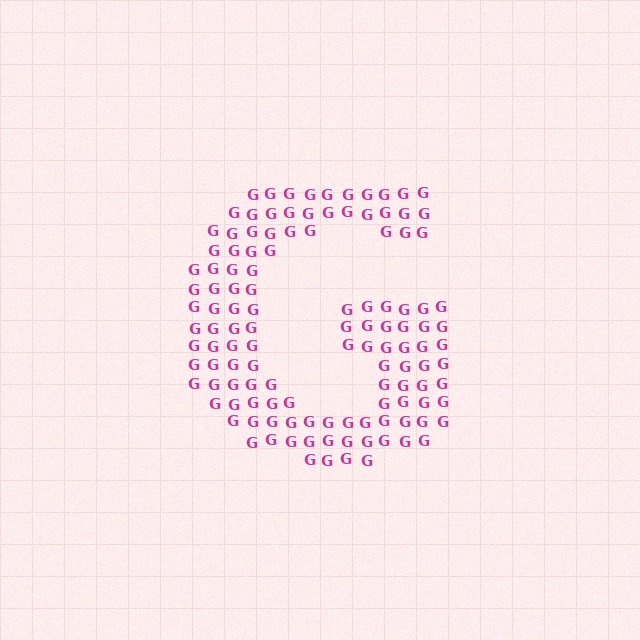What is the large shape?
The large shape is the letter G.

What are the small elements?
The small elements are letter G's.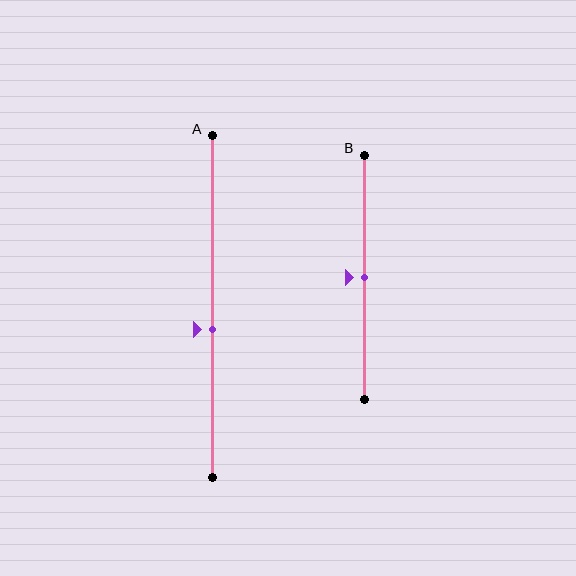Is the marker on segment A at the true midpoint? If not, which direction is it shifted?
No, the marker on segment A is shifted downward by about 7% of the segment length.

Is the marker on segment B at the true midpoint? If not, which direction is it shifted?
Yes, the marker on segment B is at the true midpoint.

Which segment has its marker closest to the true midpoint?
Segment B has its marker closest to the true midpoint.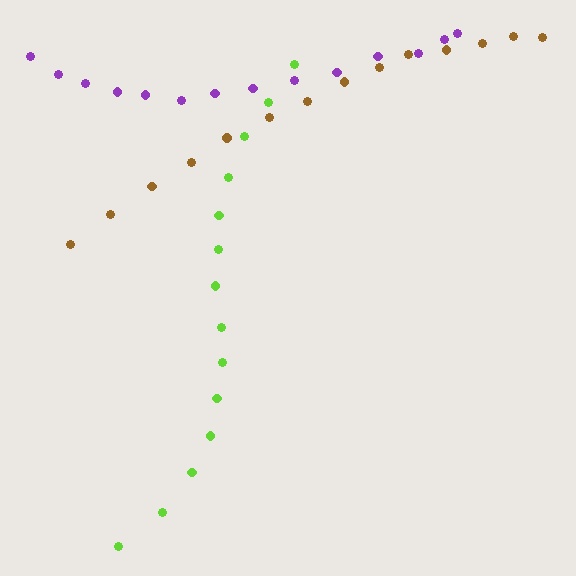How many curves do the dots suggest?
There are 3 distinct paths.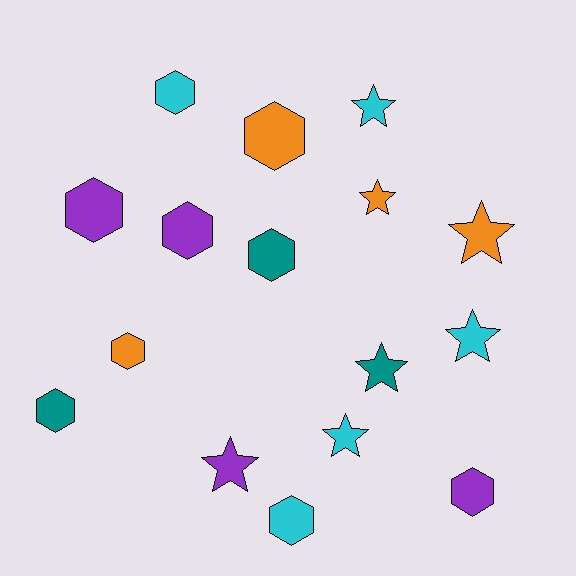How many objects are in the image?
There are 16 objects.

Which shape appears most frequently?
Hexagon, with 9 objects.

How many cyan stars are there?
There are 3 cyan stars.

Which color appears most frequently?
Cyan, with 5 objects.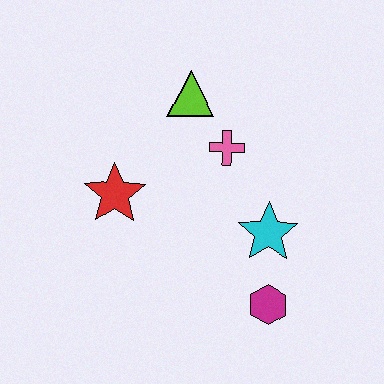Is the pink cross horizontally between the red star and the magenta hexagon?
Yes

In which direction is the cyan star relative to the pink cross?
The cyan star is below the pink cross.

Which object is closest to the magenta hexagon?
The cyan star is closest to the magenta hexagon.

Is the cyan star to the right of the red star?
Yes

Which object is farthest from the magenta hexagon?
The lime triangle is farthest from the magenta hexagon.